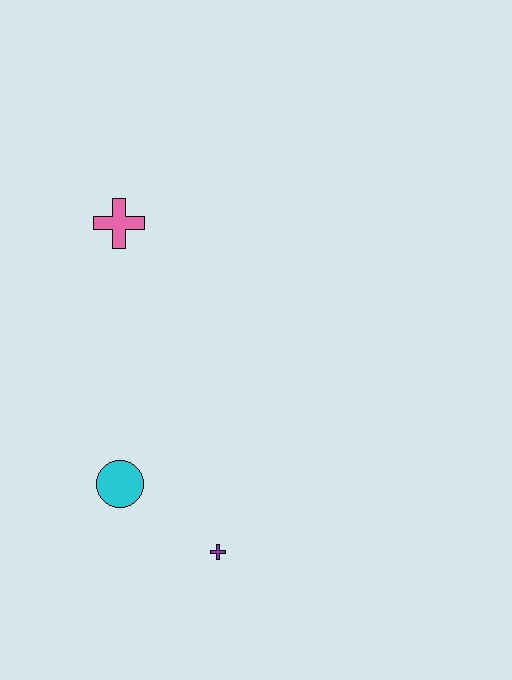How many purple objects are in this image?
There is 1 purple object.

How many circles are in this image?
There is 1 circle.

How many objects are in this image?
There are 3 objects.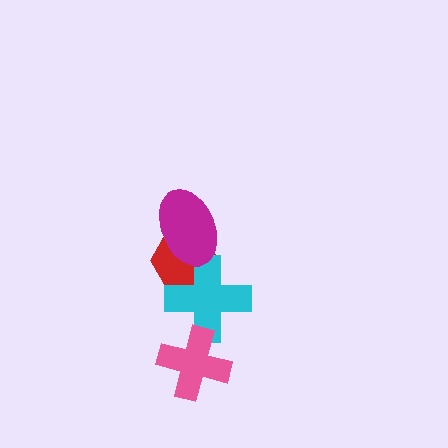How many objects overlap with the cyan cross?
3 objects overlap with the cyan cross.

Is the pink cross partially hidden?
No, no other shape covers it.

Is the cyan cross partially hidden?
Yes, it is partially covered by another shape.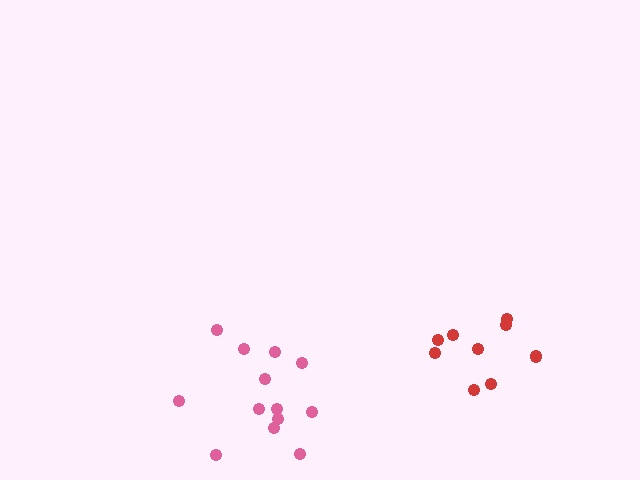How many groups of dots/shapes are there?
There are 2 groups.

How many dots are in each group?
Group 1: 9 dots, Group 2: 13 dots (22 total).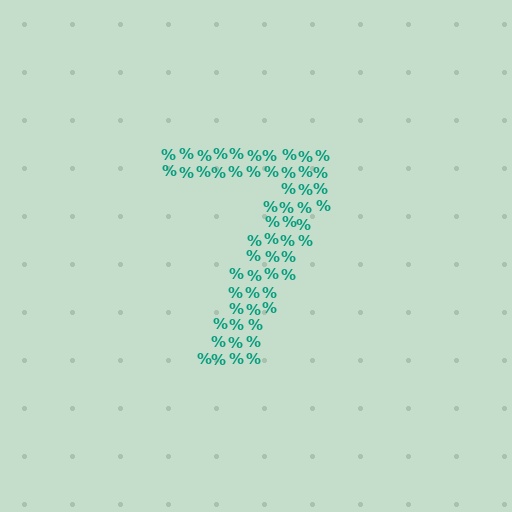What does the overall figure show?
The overall figure shows the digit 7.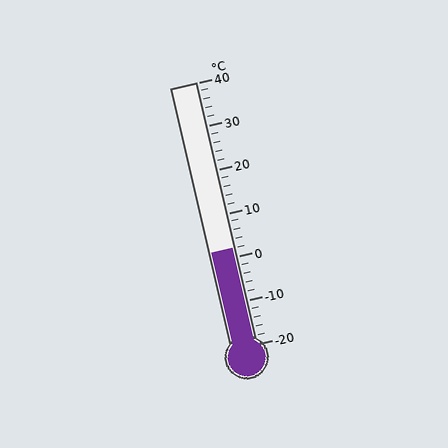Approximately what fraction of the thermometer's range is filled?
The thermometer is filled to approximately 35% of its range.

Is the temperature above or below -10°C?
The temperature is above -10°C.